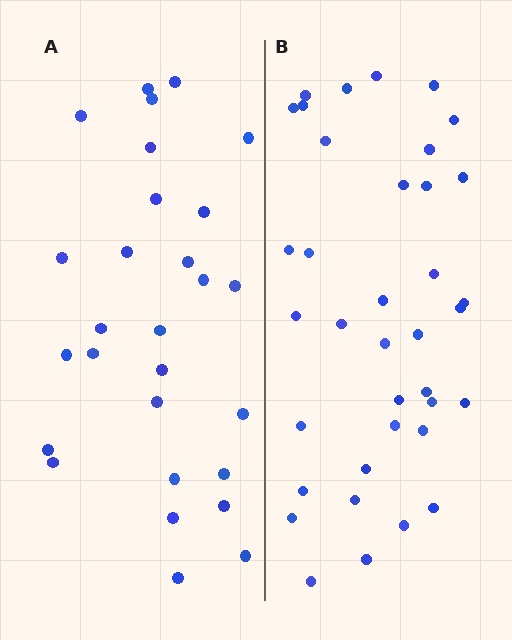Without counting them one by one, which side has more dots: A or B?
Region B (the right region) has more dots.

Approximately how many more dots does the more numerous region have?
Region B has roughly 8 or so more dots than region A.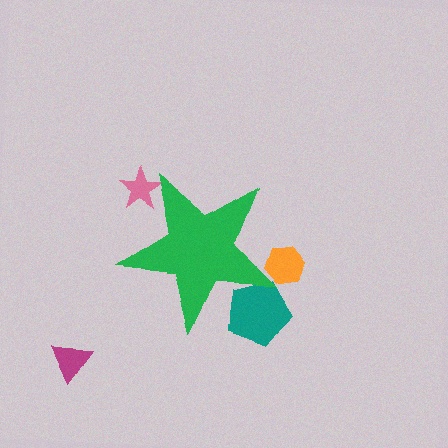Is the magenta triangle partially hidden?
No, the magenta triangle is fully visible.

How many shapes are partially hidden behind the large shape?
3 shapes are partially hidden.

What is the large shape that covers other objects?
A green star.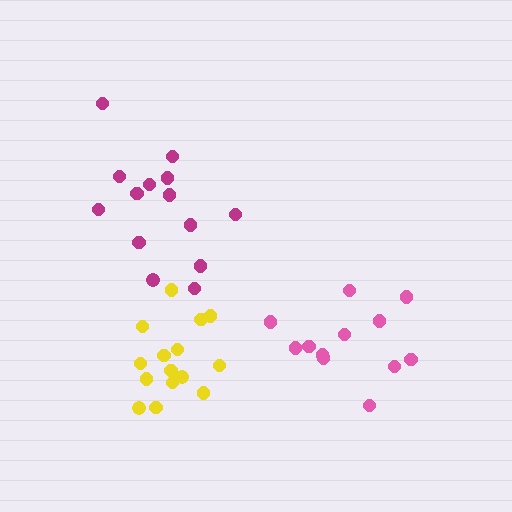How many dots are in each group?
Group 1: 12 dots, Group 2: 15 dots, Group 3: 14 dots (41 total).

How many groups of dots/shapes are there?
There are 3 groups.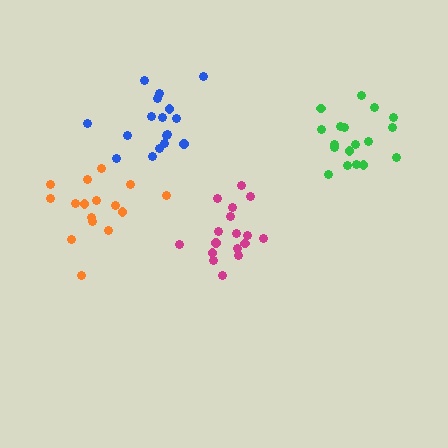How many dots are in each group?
Group 1: 17 dots, Group 2: 18 dots, Group 3: 17 dots, Group 4: 16 dots (68 total).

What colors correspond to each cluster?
The clusters are colored: magenta, green, blue, orange.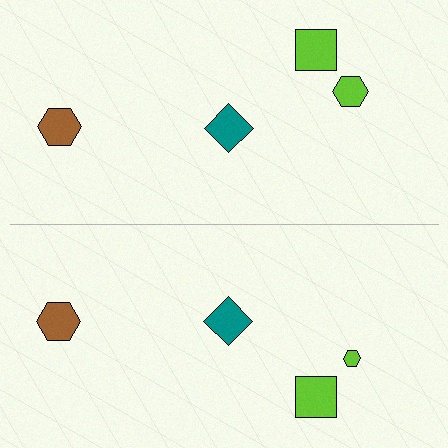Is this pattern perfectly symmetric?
No, the pattern is not perfectly symmetric. The lime hexagon on the bottom side has a different size than its mirror counterpart.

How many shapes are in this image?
There are 8 shapes in this image.